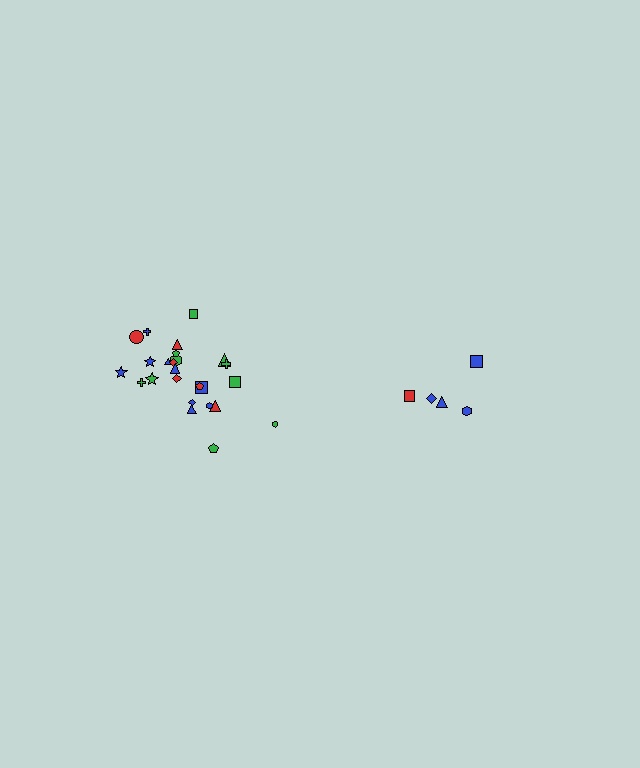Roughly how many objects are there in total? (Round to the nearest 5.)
Roughly 30 objects in total.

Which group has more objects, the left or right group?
The left group.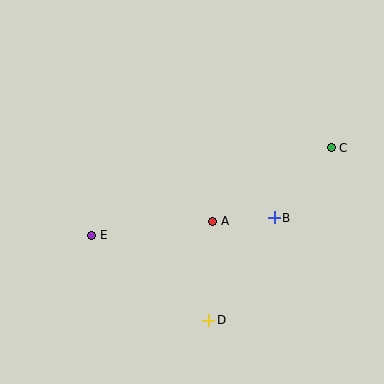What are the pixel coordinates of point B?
Point B is at (274, 218).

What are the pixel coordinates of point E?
Point E is at (92, 235).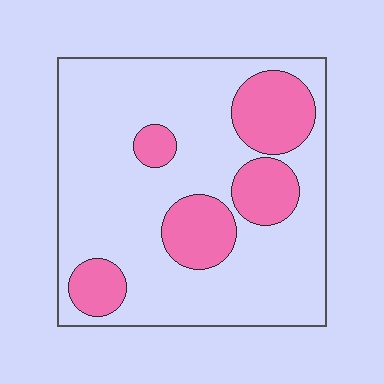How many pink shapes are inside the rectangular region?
5.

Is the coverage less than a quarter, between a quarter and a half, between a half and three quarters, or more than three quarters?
Less than a quarter.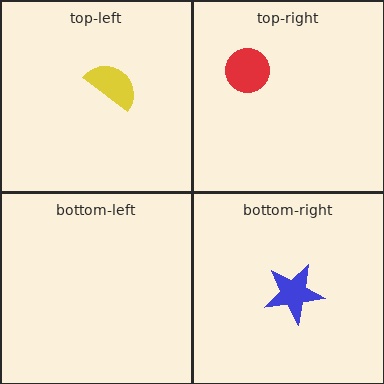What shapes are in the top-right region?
The red circle.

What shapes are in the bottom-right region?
The blue star.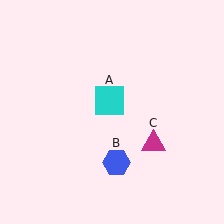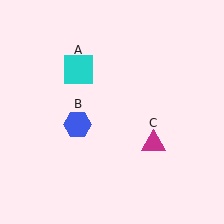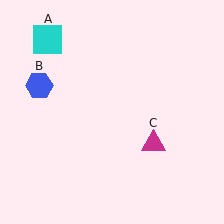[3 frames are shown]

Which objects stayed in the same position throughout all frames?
Magenta triangle (object C) remained stationary.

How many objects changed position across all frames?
2 objects changed position: cyan square (object A), blue hexagon (object B).